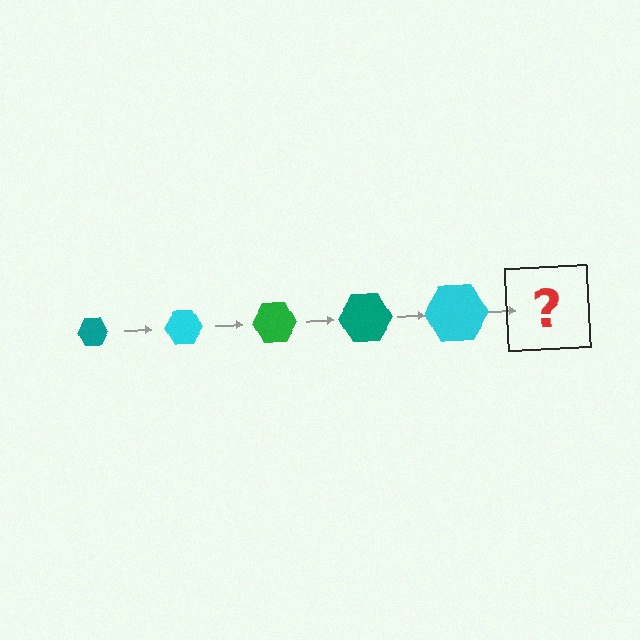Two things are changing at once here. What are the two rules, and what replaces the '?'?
The two rules are that the hexagon grows larger each step and the color cycles through teal, cyan, and green. The '?' should be a green hexagon, larger than the previous one.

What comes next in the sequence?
The next element should be a green hexagon, larger than the previous one.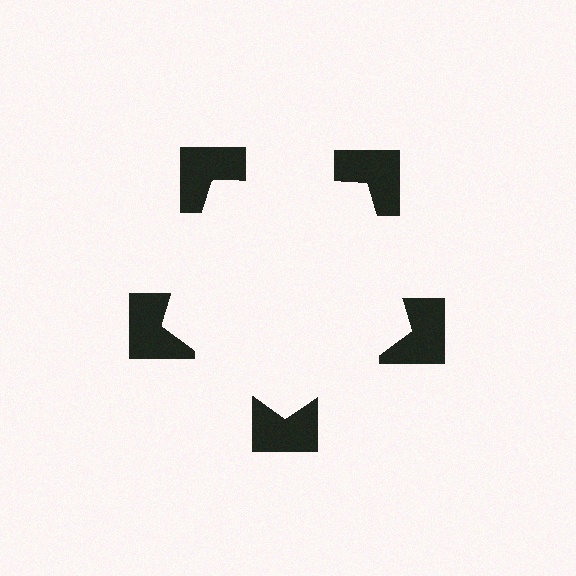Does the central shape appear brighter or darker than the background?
It typically appears slightly brighter than the background, even though no actual brightness change is drawn.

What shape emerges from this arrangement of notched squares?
An illusory pentagon — its edges are inferred from the aligned wedge cuts in the notched squares, not physically drawn.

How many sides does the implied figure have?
5 sides.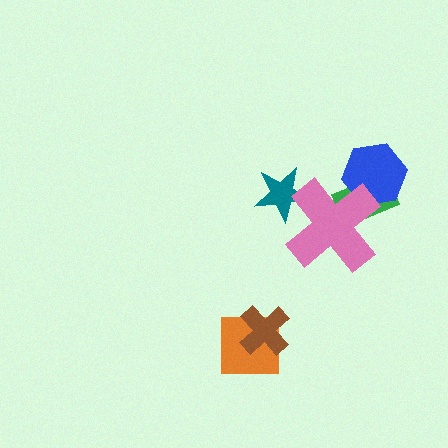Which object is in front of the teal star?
The pink cross is in front of the teal star.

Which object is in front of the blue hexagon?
The pink cross is in front of the blue hexagon.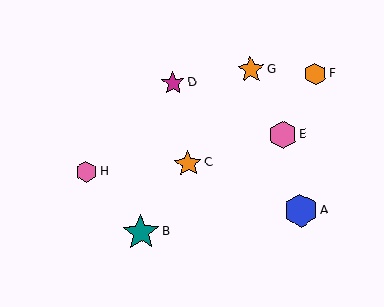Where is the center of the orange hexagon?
The center of the orange hexagon is at (315, 74).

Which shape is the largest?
The teal star (labeled B) is the largest.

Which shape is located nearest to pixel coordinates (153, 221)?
The teal star (labeled B) at (141, 232) is nearest to that location.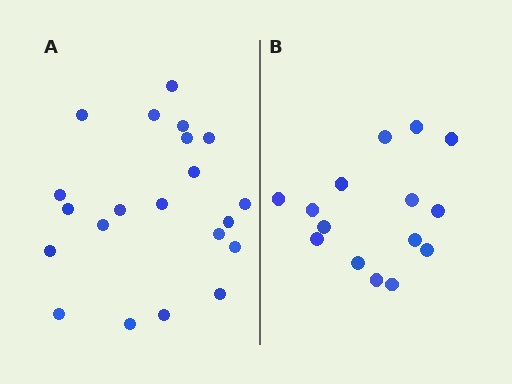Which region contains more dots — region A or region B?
Region A (the left region) has more dots.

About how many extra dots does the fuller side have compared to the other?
Region A has about 6 more dots than region B.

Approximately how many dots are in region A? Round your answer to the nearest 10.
About 20 dots. (The exact count is 21, which rounds to 20.)